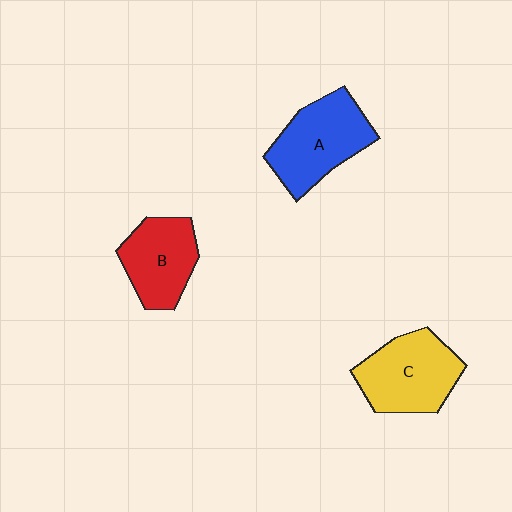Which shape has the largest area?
Shape A (blue).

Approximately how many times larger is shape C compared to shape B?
Approximately 1.2 times.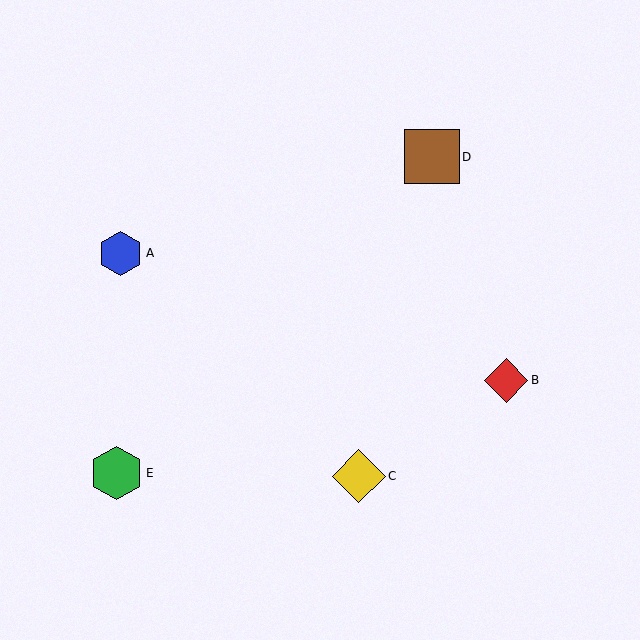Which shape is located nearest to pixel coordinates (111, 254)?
The blue hexagon (labeled A) at (121, 253) is nearest to that location.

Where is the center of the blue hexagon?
The center of the blue hexagon is at (121, 253).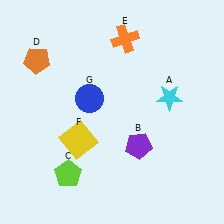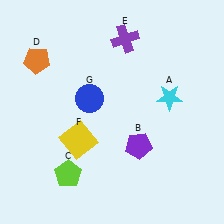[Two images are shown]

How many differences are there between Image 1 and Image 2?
There is 1 difference between the two images.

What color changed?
The cross (E) changed from orange in Image 1 to purple in Image 2.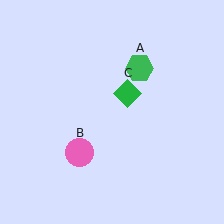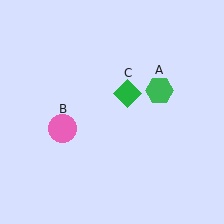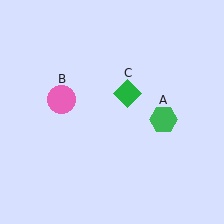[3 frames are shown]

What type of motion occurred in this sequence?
The green hexagon (object A), pink circle (object B) rotated clockwise around the center of the scene.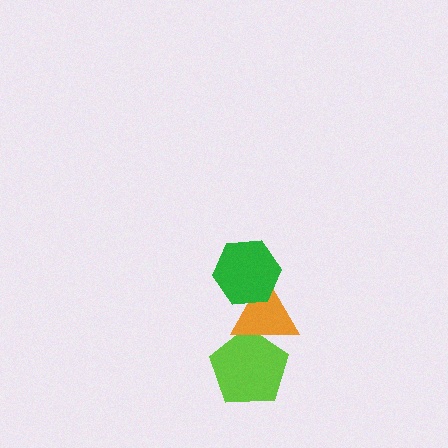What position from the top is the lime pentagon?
The lime pentagon is 3rd from the top.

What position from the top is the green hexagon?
The green hexagon is 1st from the top.